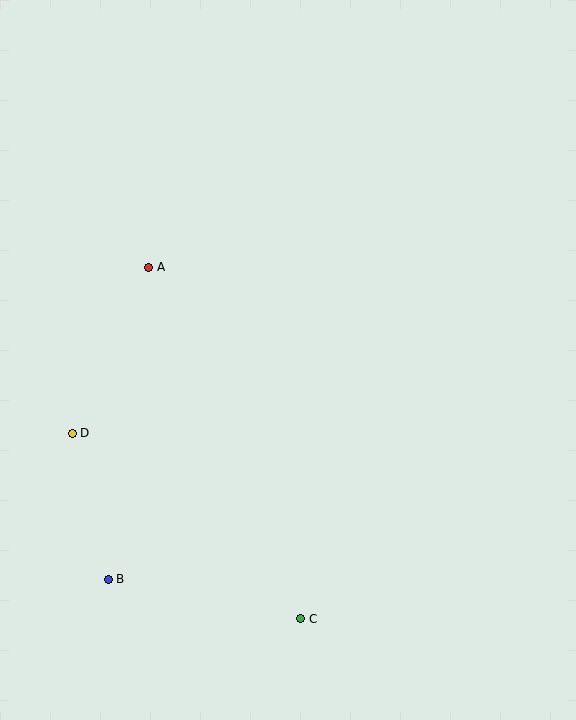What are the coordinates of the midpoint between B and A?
The midpoint between B and A is at (128, 423).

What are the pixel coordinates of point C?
Point C is at (301, 619).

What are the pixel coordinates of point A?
Point A is at (149, 267).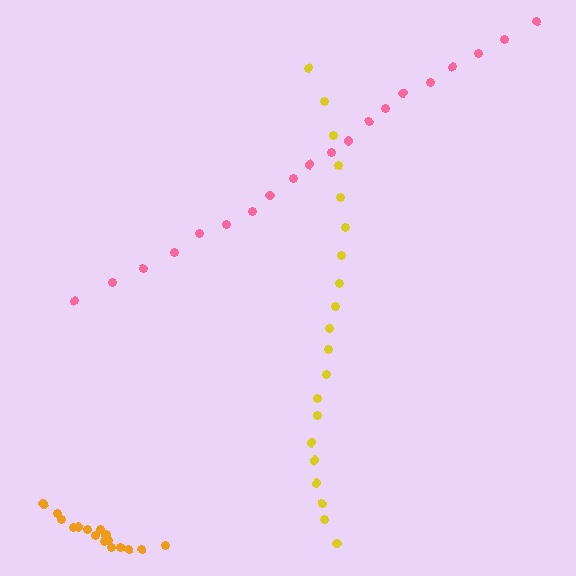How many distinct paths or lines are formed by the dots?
There are 3 distinct paths.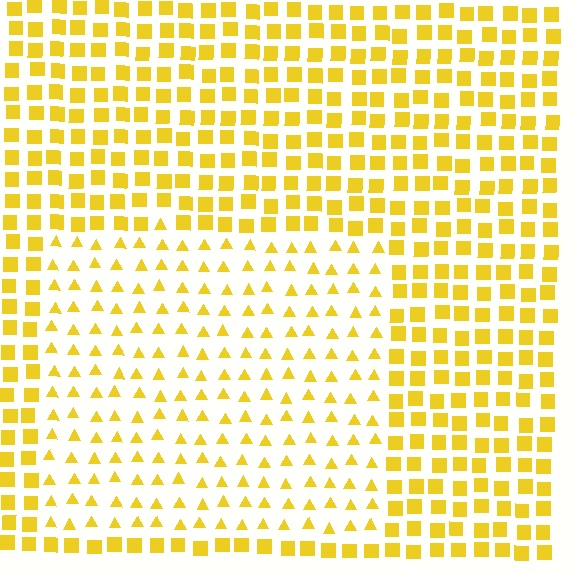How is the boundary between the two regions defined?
The boundary is defined by a change in element shape: triangles inside vs. squares outside. All elements share the same color and spacing.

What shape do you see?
I see a rectangle.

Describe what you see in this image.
The image is filled with small yellow elements arranged in a uniform grid. A rectangle-shaped region contains triangles, while the surrounding area contains squares. The boundary is defined purely by the change in element shape.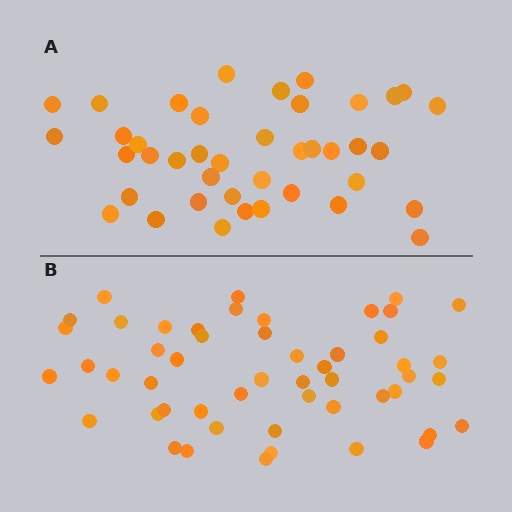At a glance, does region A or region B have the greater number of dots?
Region B (the bottom region) has more dots.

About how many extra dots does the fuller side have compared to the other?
Region B has roughly 10 or so more dots than region A.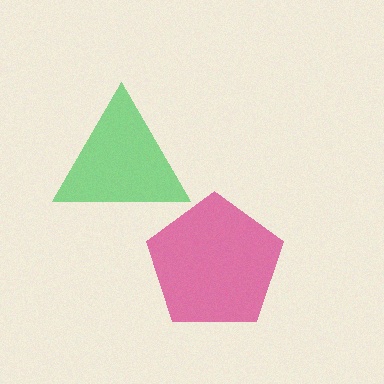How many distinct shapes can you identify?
There are 2 distinct shapes: a magenta pentagon, a green triangle.